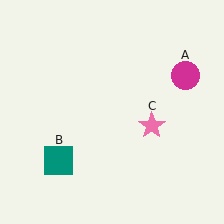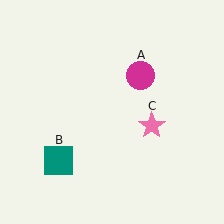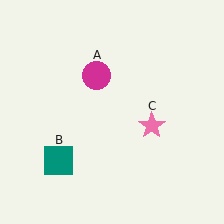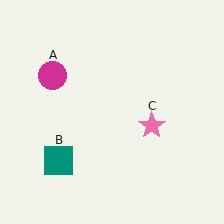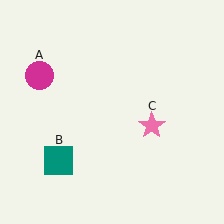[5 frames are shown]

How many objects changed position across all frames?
1 object changed position: magenta circle (object A).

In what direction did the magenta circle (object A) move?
The magenta circle (object A) moved left.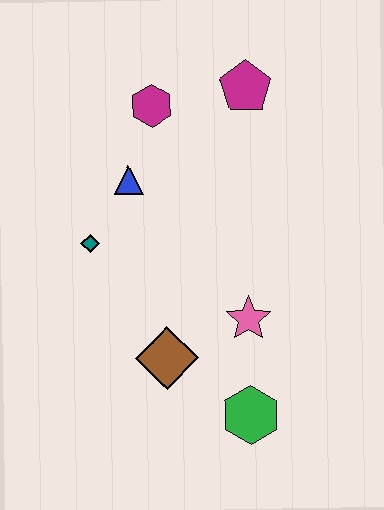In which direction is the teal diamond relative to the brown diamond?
The teal diamond is above the brown diamond.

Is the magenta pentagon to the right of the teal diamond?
Yes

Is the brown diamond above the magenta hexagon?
No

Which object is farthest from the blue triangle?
The green hexagon is farthest from the blue triangle.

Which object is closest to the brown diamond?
The pink star is closest to the brown diamond.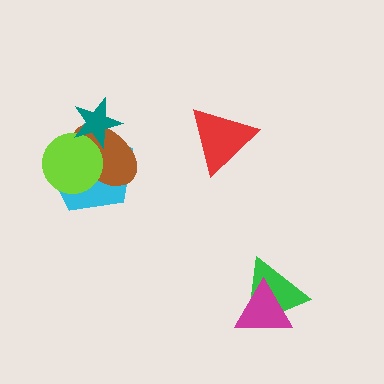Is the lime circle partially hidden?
Yes, it is partially covered by another shape.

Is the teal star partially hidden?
No, no other shape covers it.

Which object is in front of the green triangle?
The magenta triangle is in front of the green triangle.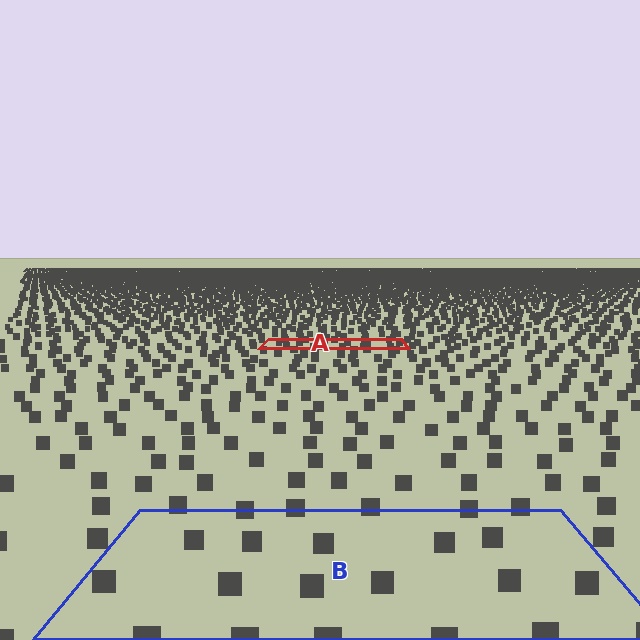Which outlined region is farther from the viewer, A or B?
Region A is farther from the viewer — the texture elements inside it appear smaller and more densely packed.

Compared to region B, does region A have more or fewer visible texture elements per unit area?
Region A has more texture elements per unit area — they are packed more densely because it is farther away.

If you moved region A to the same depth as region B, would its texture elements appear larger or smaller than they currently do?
They would appear larger. At a closer depth, the same texture elements are projected at a bigger on-screen size.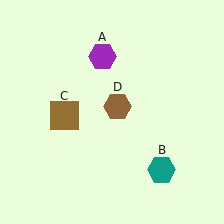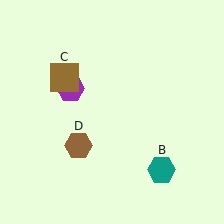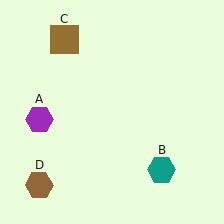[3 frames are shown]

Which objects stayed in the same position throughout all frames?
Teal hexagon (object B) remained stationary.